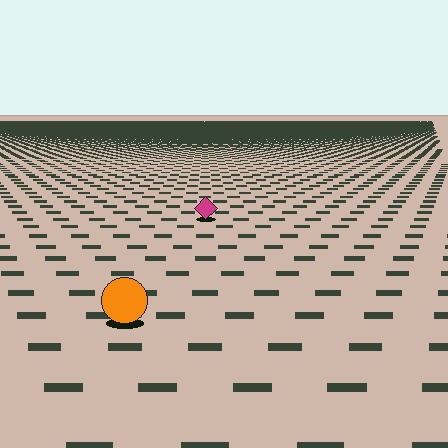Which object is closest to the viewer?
The orange circle is closest. The texture marks near it are larger and more spread out.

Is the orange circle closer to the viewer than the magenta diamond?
Yes. The orange circle is closer — you can tell from the texture gradient: the ground texture is coarser near it.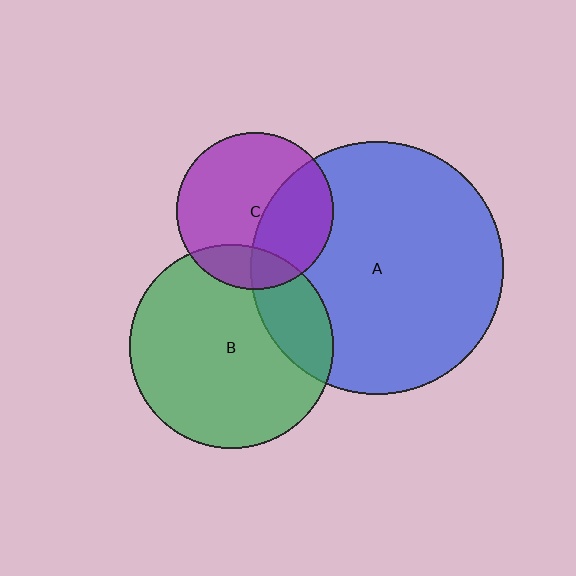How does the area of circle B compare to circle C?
Approximately 1.7 times.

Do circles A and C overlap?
Yes.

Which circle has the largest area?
Circle A (blue).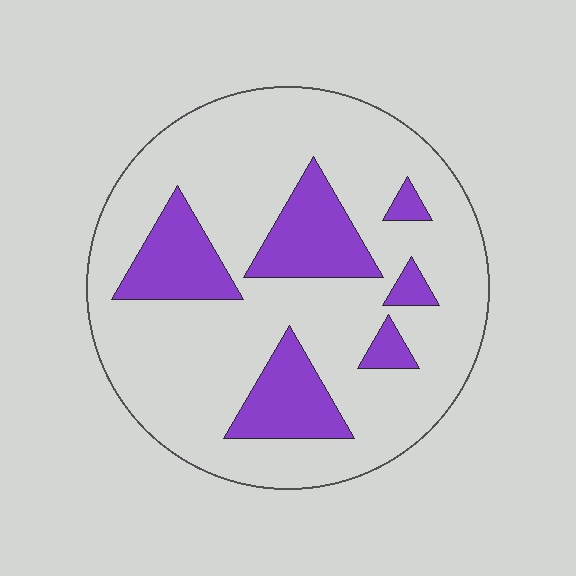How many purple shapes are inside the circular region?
6.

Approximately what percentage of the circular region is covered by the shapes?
Approximately 20%.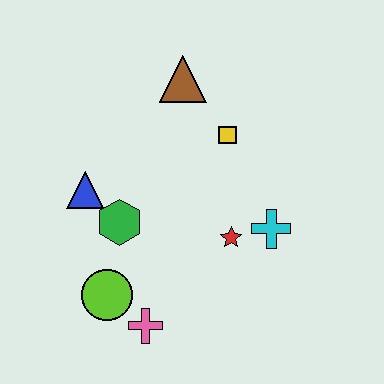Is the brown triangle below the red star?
No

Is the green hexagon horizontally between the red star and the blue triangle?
Yes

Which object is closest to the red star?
The cyan cross is closest to the red star.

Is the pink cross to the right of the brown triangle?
No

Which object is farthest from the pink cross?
The brown triangle is farthest from the pink cross.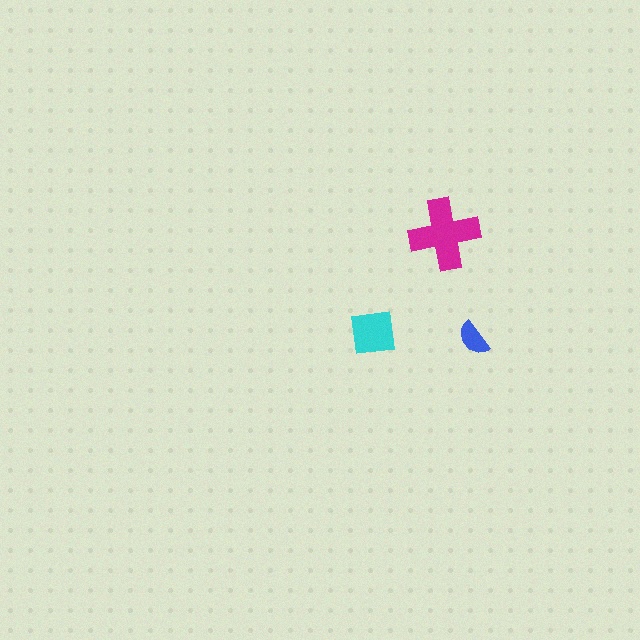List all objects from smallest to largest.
The blue semicircle, the cyan square, the magenta cross.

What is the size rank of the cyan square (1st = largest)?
2nd.